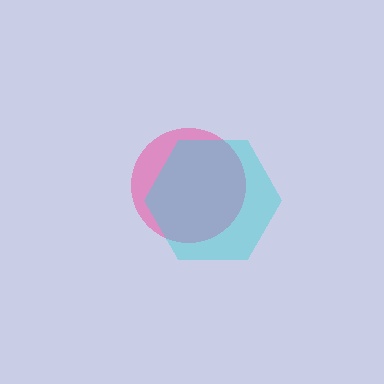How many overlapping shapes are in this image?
There are 2 overlapping shapes in the image.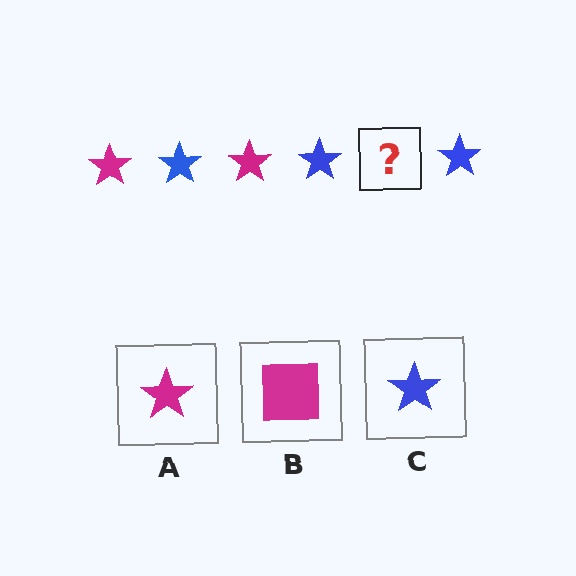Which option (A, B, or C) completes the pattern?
A.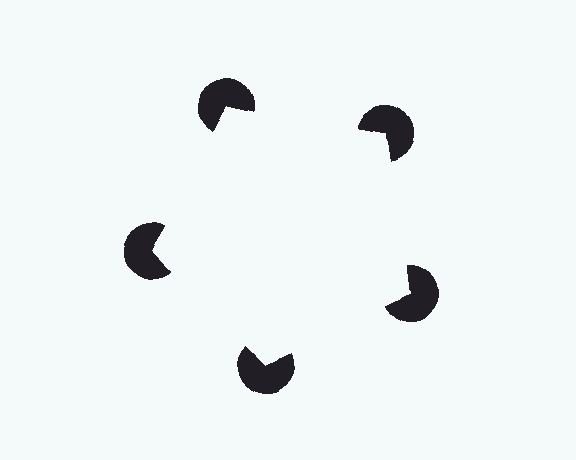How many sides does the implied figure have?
5 sides.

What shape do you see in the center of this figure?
An illusory pentagon — its edges are inferred from the aligned wedge cuts in the pac-man discs, not physically drawn.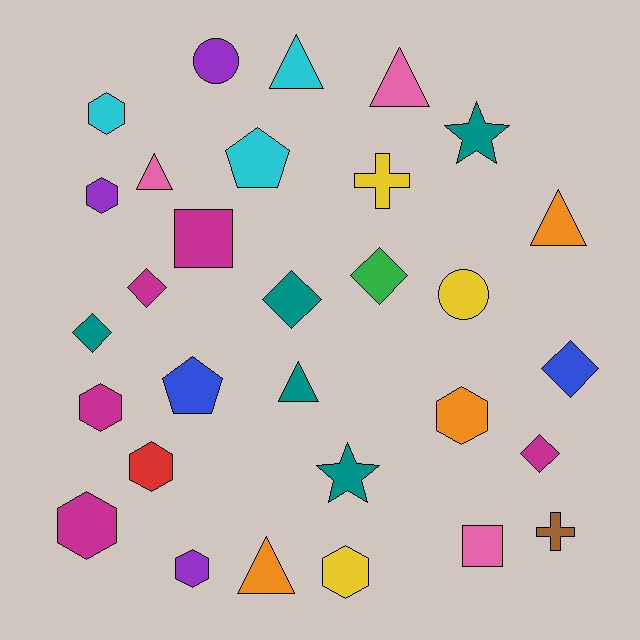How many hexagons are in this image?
There are 8 hexagons.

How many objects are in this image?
There are 30 objects.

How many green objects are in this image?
There is 1 green object.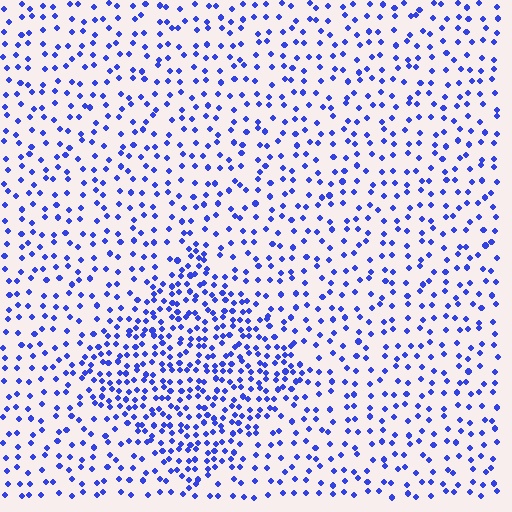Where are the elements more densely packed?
The elements are more densely packed inside the diamond boundary.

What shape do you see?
I see a diamond.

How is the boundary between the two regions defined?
The boundary is defined by a change in element density (approximately 2.0x ratio). All elements are the same color, size, and shape.